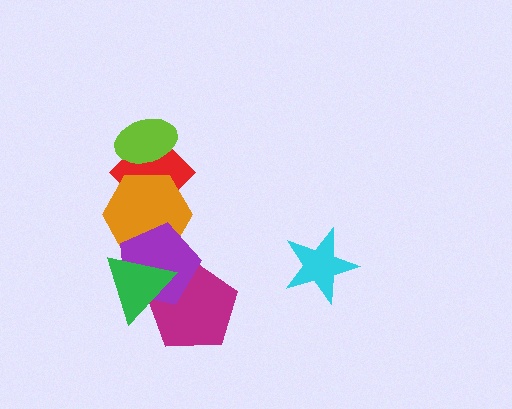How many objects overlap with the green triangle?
3 objects overlap with the green triangle.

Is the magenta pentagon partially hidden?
Yes, it is partially covered by another shape.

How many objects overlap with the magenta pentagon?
2 objects overlap with the magenta pentagon.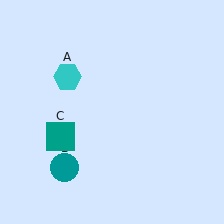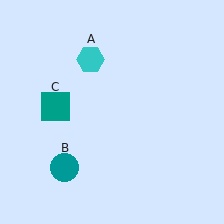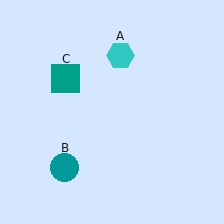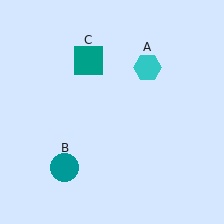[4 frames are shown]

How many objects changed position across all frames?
2 objects changed position: cyan hexagon (object A), teal square (object C).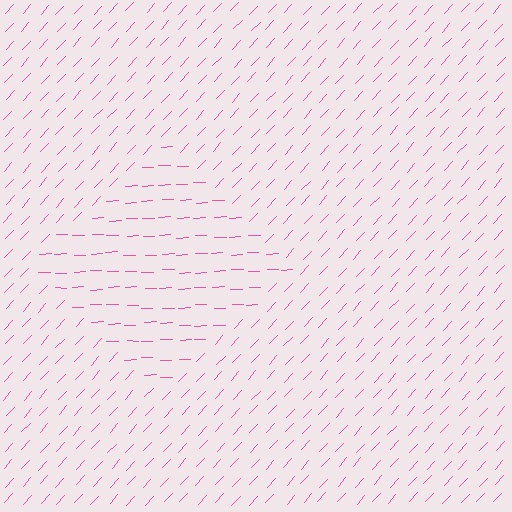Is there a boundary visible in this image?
Yes, there is a texture boundary formed by a change in line orientation.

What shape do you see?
I see a diamond.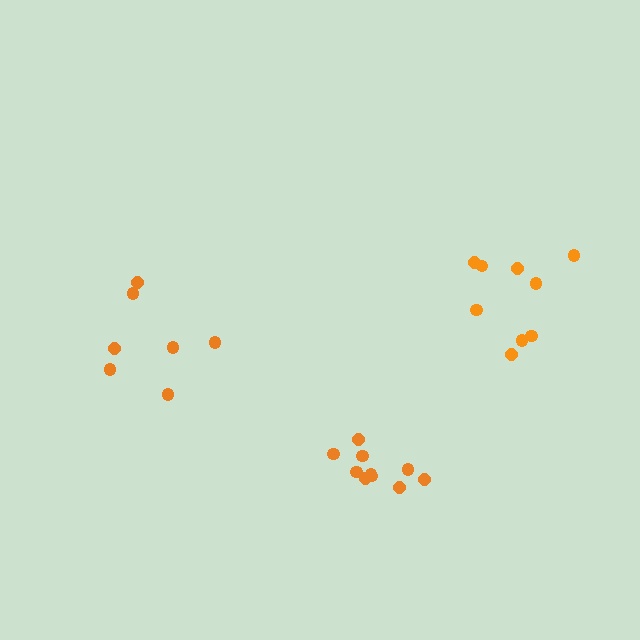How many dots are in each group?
Group 1: 7 dots, Group 2: 10 dots, Group 3: 9 dots (26 total).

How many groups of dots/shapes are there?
There are 3 groups.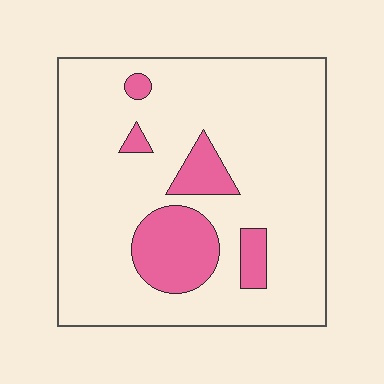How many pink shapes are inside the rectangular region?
5.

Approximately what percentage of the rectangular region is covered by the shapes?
Approximately 15%.